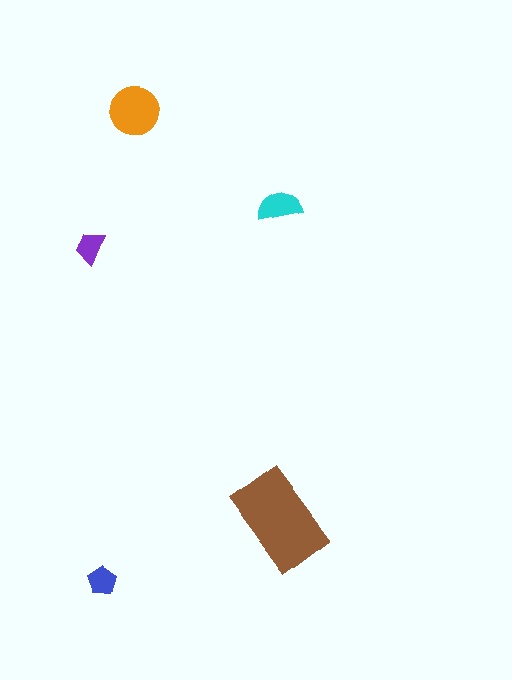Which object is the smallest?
The purple trapezoid.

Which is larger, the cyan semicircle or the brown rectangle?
The brown rectangle.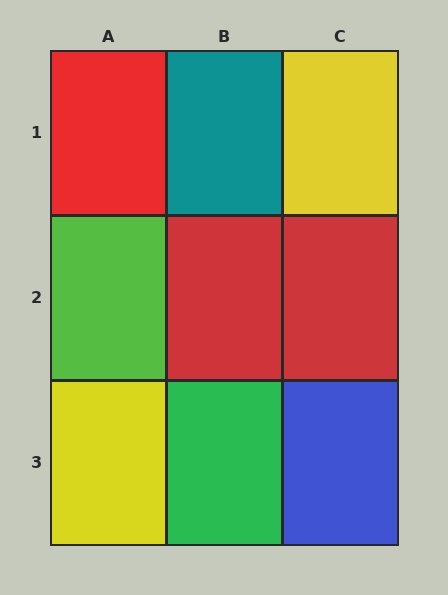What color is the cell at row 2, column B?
Red.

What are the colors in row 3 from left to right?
Yellow, green, blue.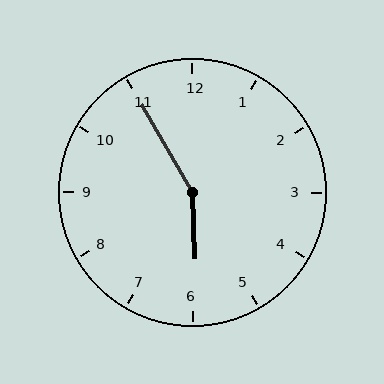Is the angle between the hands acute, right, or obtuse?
It is obtuse.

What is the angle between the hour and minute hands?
Approximately 152 degrees.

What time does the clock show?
5:55.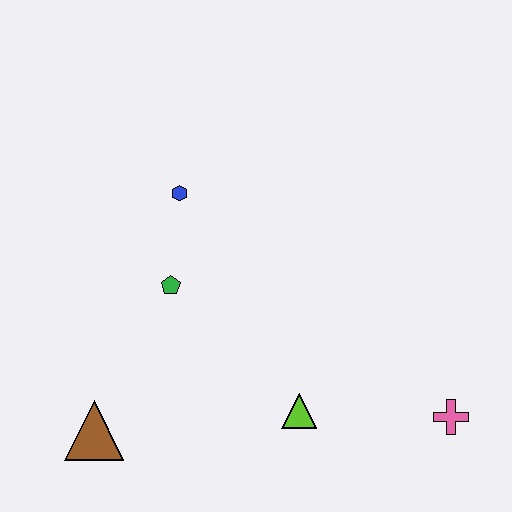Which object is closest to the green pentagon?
The blue hexagon is closest to the green pentagon.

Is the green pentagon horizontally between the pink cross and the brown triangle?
Yes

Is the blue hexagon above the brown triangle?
Yes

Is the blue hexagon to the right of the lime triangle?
No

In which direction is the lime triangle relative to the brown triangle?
The lime triangle is to the right of the brown triangle.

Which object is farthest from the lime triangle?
The blue hexagon is farthest from the lime triangle.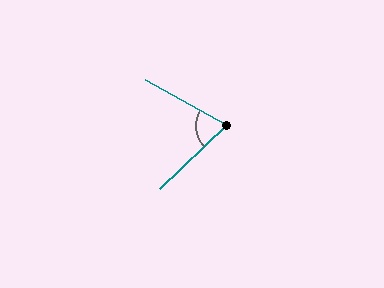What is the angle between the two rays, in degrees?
Approximately 73 degrees.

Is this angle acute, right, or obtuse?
It is acute.